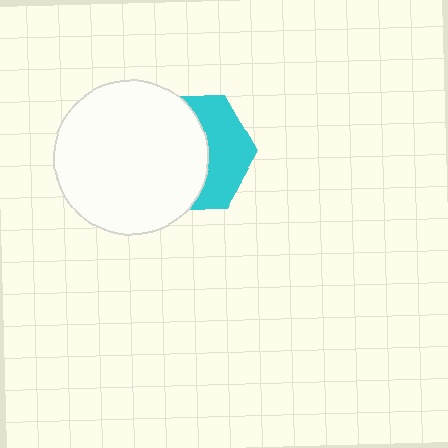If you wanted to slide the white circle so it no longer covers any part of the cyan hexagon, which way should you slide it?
Slide it left — that is the most direct way to separate the two shapes.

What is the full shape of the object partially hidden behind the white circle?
The partially hidden object is a cyan hexagon.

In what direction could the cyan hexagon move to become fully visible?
The cyan hexagon could move right. That would shift it out from behind the white circle entirely.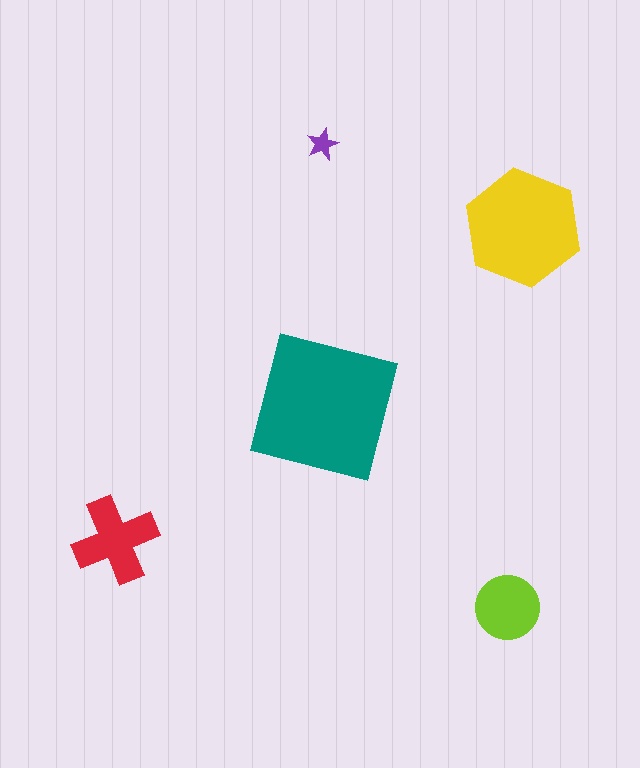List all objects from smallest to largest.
The purple star, the lime circle, the red cross, the yellow hexagon, the teal square.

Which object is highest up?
The purple star is topmost.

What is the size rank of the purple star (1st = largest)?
5th.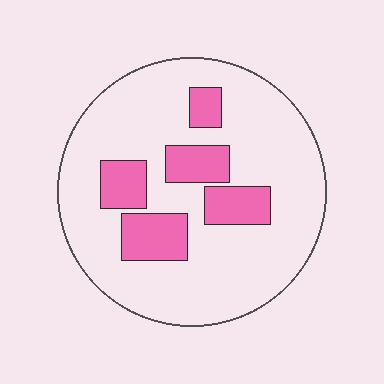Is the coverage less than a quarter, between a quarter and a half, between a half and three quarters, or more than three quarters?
Less than a quarter.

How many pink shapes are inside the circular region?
5.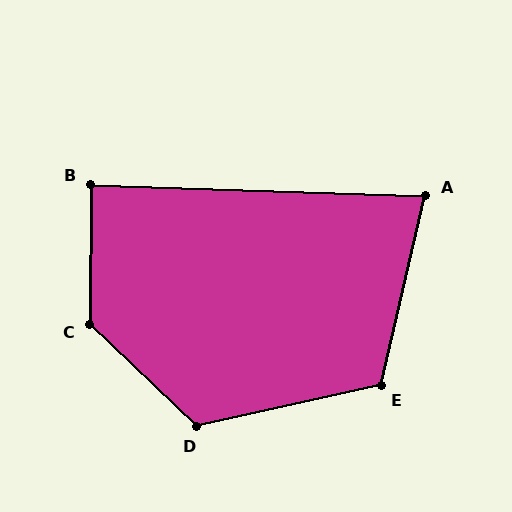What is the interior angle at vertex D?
Approximately 124 degrees (obtuse).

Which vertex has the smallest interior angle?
A, at approximately 79 degrees.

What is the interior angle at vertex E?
Approximately 115 degrees (obtuse).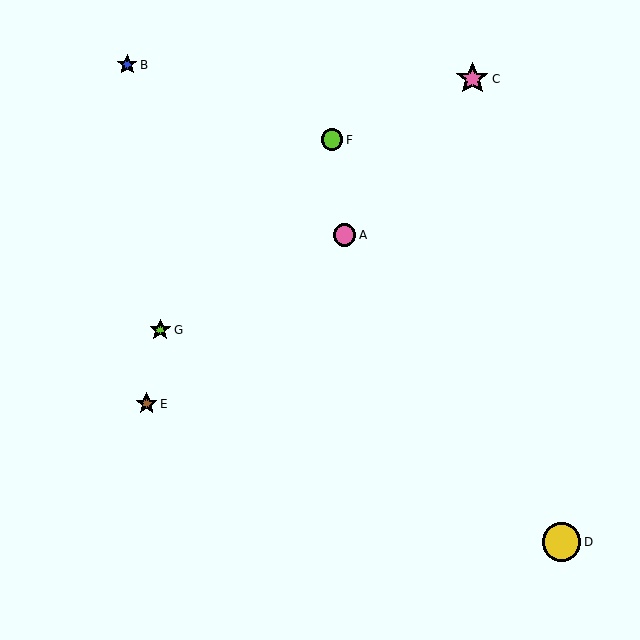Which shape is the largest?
The yellow circle (labeled D) is the largest.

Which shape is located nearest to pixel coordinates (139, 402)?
The brown star (labeled E) at (147, 404) is nearest to that location.